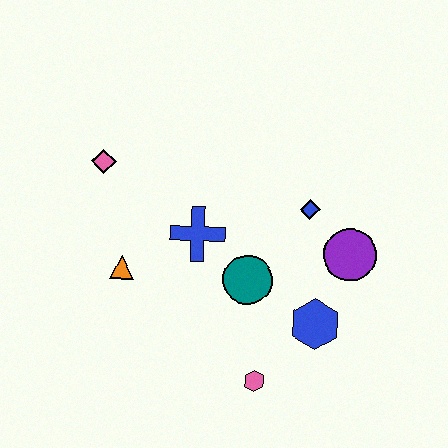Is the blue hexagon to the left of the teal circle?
No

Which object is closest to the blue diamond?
The purple circle is closest to the blue diamond.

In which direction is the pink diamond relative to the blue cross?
The pink diamond is to the left of the blue cross.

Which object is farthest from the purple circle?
The pink diamond is farthest from the purple circle.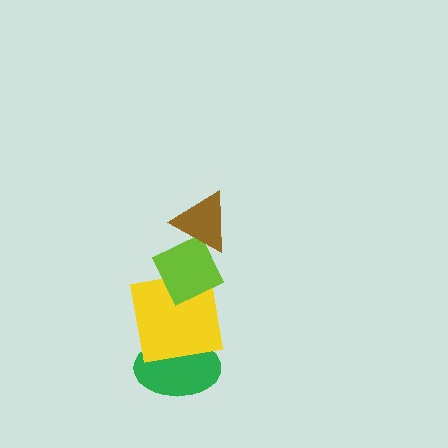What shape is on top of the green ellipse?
The yellow square is on top of the green ellipse.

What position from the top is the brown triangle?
The brown triangle is 1st from the top.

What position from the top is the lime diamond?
The lime diamond is 2nd from the top.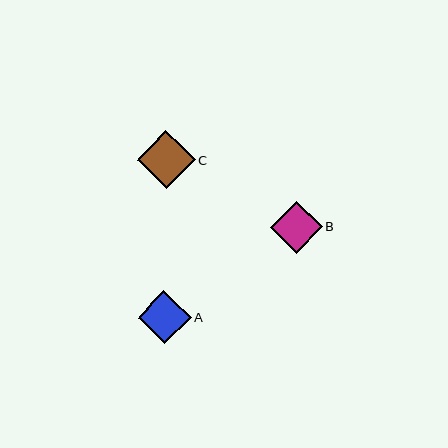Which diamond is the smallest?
Diamond B is the smallest with a size of approximately 52 pixels.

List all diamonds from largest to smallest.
From largest to smallest: C, A, B.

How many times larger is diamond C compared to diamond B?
Diamond C is approximately 1.1 times the size of diamond B.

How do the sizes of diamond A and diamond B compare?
Diamond A and diamond B are approximately the same size.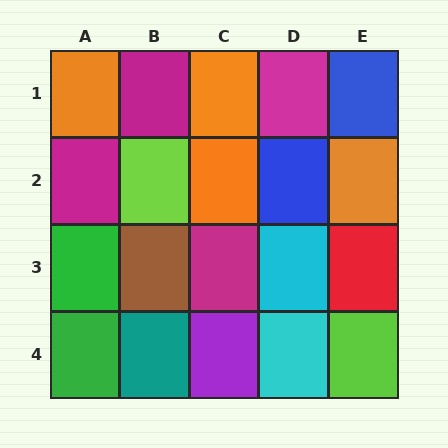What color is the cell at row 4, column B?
Teal.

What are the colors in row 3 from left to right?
Green, brown, magenta, cyan, red.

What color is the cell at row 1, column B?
Magenta.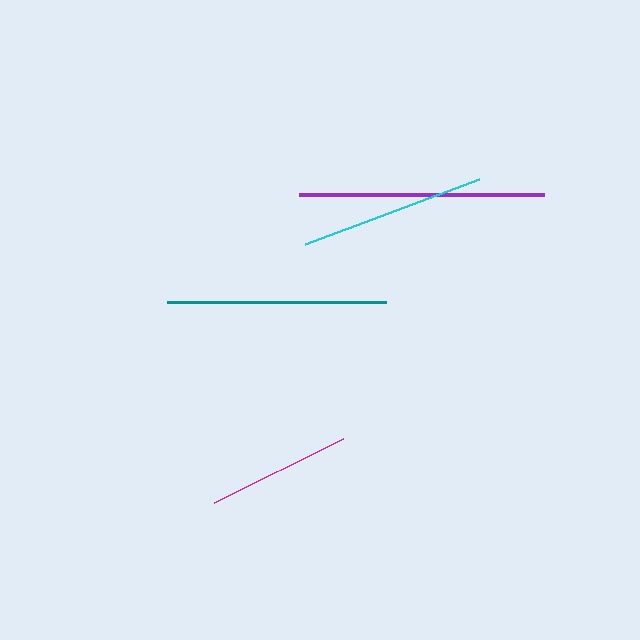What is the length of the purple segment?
The purple segment is approximately 246 pixels long.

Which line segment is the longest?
The purple line is the longest at approximately 246 pixels.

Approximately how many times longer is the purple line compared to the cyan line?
The purple line is approximately 1.3 times the length of the cyan line.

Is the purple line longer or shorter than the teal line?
The purple line is longer than the teal line.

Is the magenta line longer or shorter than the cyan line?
The cyan line is longer than the magenta line.